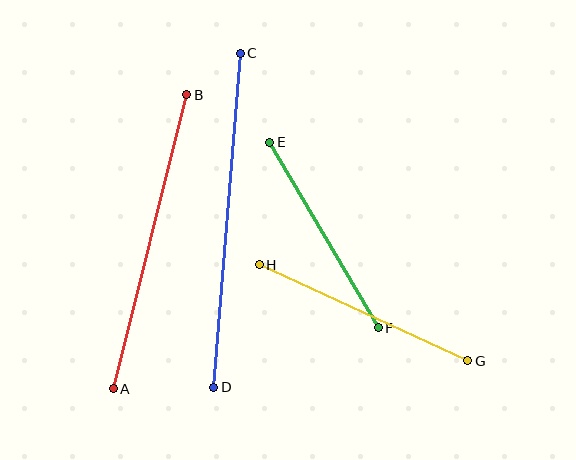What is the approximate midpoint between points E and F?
The midpoint is at approximately (324, 235) pixels.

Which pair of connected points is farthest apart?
Points C and D are farthest apart.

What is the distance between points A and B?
The distance is approximately 303 pixels.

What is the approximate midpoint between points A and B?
The midpoint is at approximately (150, 242) pixels.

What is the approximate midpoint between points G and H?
The midpoint is at approximately (363, 313) pixels.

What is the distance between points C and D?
The distance is approximately 335 pixels.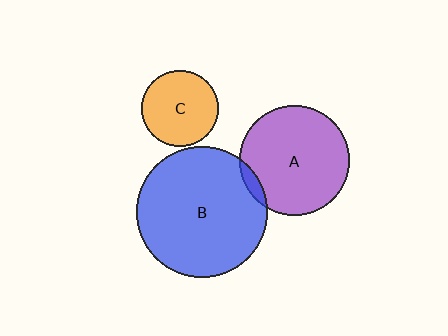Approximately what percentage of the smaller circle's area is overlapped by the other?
Approximately 5%.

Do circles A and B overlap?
Yes.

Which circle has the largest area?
Circle B (blue).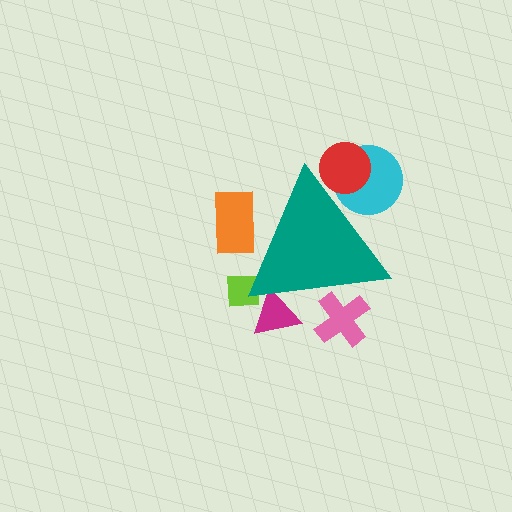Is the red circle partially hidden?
Yes, the red circle is partially hidden behind the teal triangle.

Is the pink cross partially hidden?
Yes, the pink cross is partially hidden behind the teal triangle.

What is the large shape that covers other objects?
A teal triangle.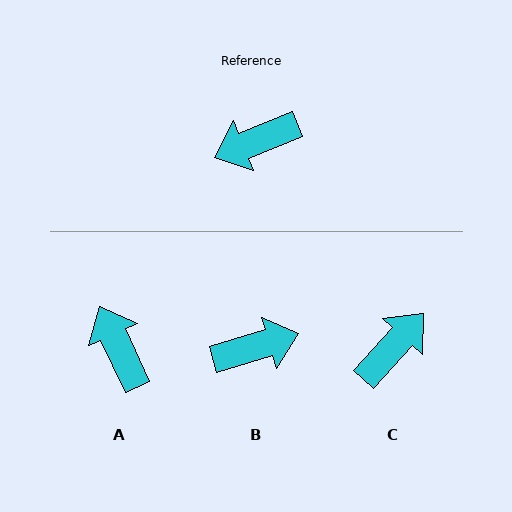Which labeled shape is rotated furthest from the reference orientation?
B, about 174 degrees away.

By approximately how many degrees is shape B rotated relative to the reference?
Approximately 174 degrees counter-clockwise.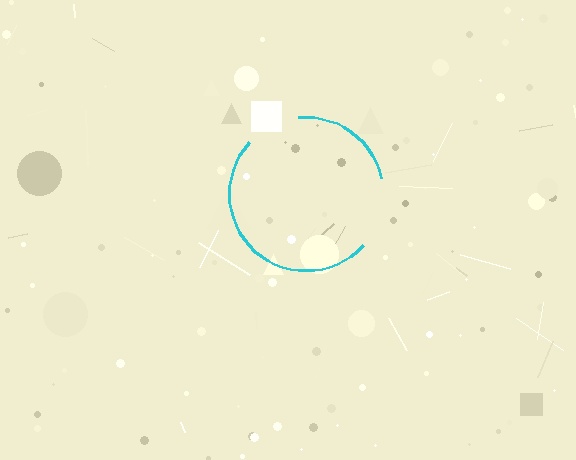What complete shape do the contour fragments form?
The contour fragments form a circle.